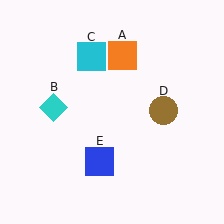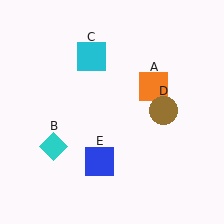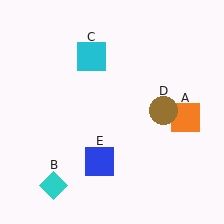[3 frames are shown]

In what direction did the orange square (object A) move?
The orange square (object A) moved down and to the right.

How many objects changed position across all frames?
2 objects changed position: orange square (object A), cyan diamond (object B).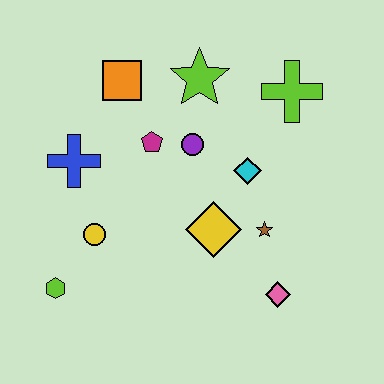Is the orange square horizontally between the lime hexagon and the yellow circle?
No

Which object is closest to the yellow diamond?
The brown star is closest to the yellow diamond.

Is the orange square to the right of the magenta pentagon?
No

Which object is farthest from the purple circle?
The lime hexagon is farthest from the purple circle.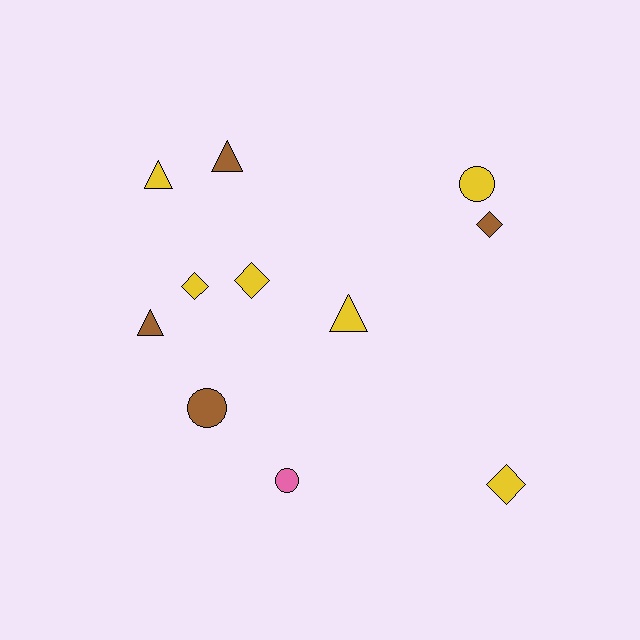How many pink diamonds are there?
There are no pink diamonds.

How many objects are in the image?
There are 11 objects.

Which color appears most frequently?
Yellow, with 6 objects.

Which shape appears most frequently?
Triangle, with 4 objects.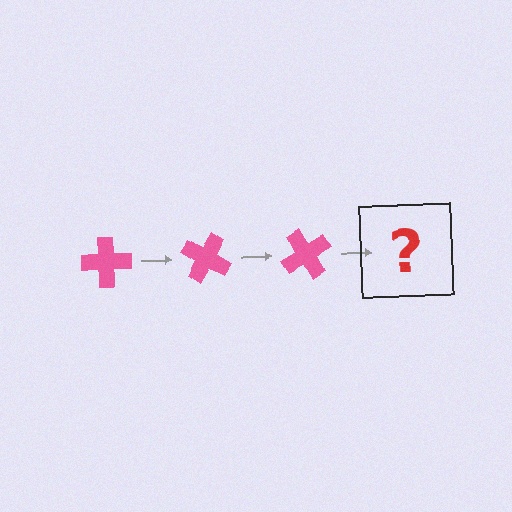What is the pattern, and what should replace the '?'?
The pattern is that the cross rotates 30 degrees each step. The '?' should be a pink cross rotated 90 degrees.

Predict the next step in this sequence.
The next step is a pink cross rotated 90 degrees.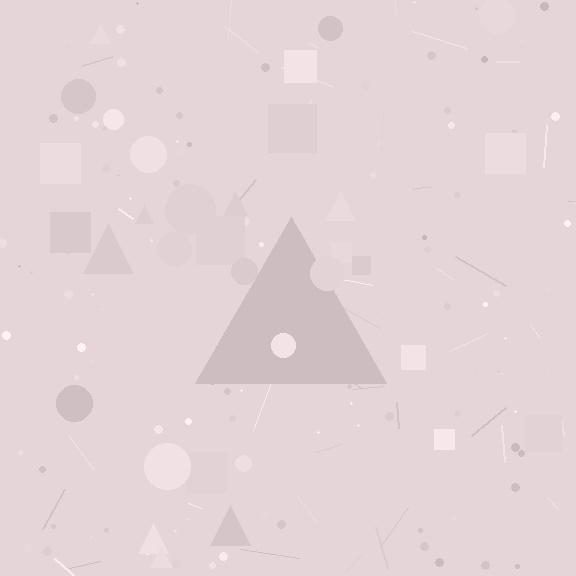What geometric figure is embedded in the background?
A triangle is embedded in the background.